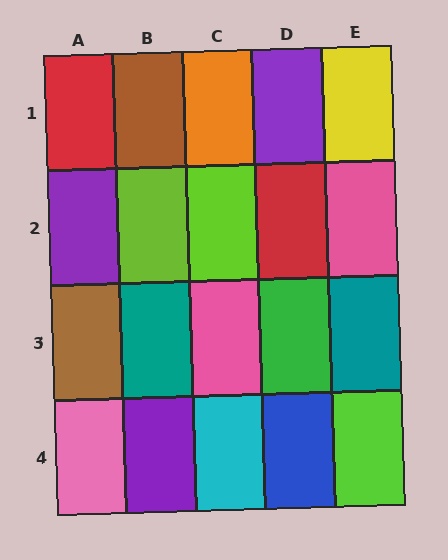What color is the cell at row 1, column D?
Purple.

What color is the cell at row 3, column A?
Brown.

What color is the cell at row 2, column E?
Pink.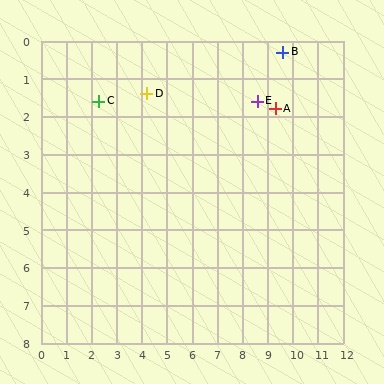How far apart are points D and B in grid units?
Points D and B are about 5.5 grid units apart.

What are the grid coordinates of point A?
Point A is at approximately (9.3, 1.8).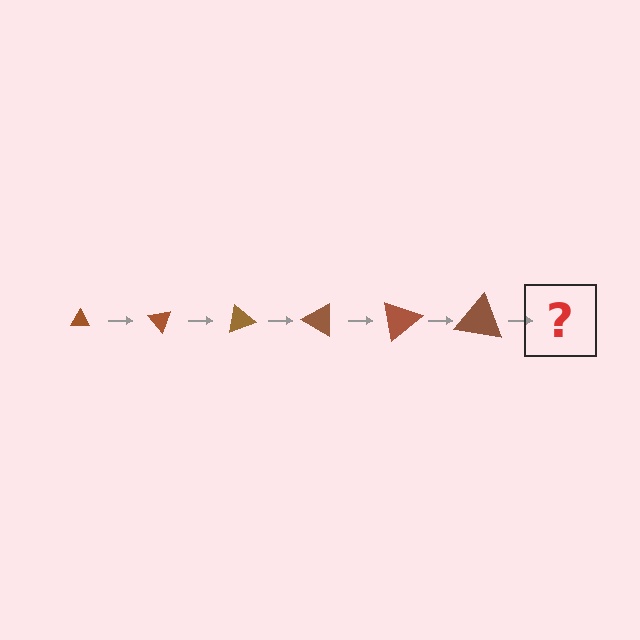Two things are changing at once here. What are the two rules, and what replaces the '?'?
The two rules are that the triangle grows larger each step and it rotates 50 degrees each step. The '?' should be a triangle, larger than the previous one and rotated 300 degrees from the start.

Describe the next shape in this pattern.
It should be a triangle, larger than the previous one and rotated 300 degrees from the start.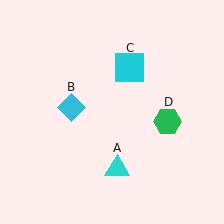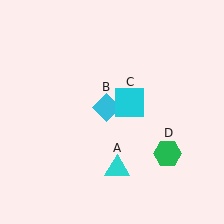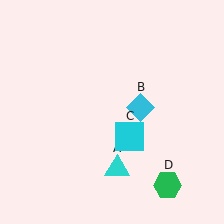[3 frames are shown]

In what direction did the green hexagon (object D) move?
The green hexagon (object D) moved down.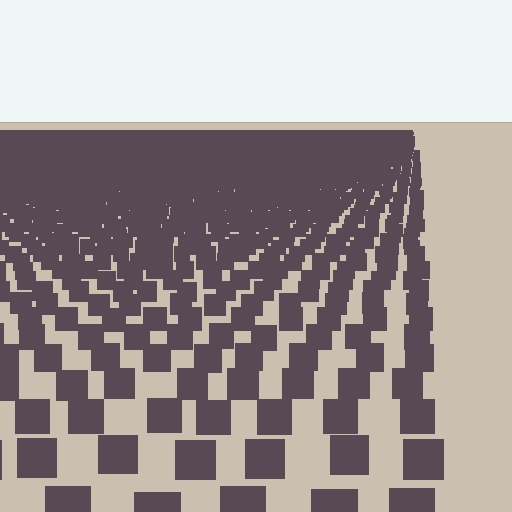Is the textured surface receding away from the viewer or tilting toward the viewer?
The surface is receding away from the viewer. Texture elements get smaller and denser toward the top.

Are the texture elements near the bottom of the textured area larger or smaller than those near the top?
Larger. Near the bottom, elements are closer to the viewer and appear at a bigger on-screen size.